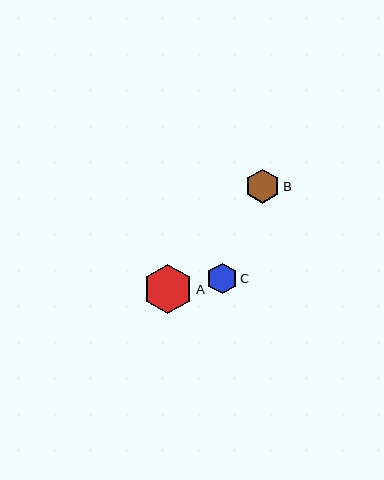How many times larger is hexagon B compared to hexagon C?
Hexagon B is approximately 1.1 times the size of hexagon C.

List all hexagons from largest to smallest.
From largest to smallest: A, B, C.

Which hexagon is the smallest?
Hexagon C is the smallest with a size of approximately 30 pixels.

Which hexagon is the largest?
Hexagon A is the largest with a size of approximately 49 pixels.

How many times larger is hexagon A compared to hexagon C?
Hexagon A is approximately 1.6 times the size of hexagon C.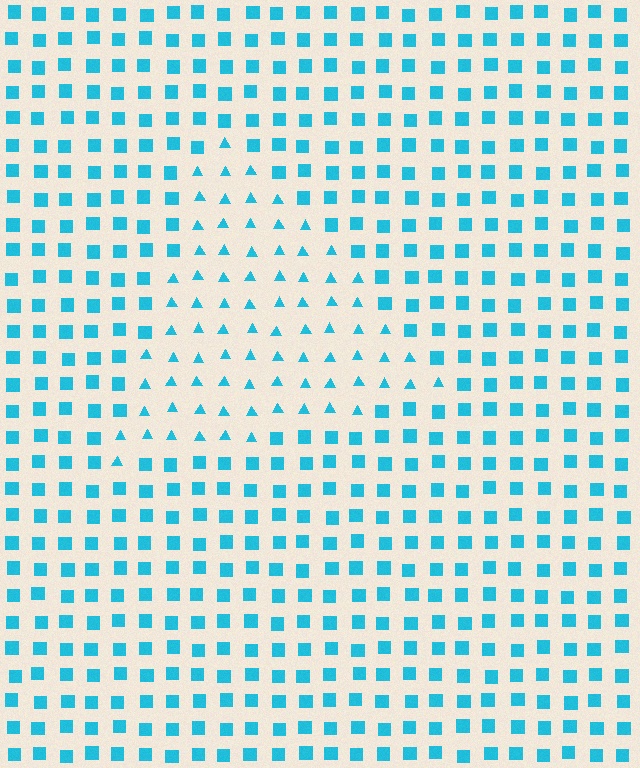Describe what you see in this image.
The image is filled with small cyan elements arranged in a uniform grid. A triangle-shaped region contains triangles, while the surrounding area contains squares. The boundary is defined purely by the change in element shape.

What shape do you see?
I see a triangle.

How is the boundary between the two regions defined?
The boundary is defined by a change in element shape: triangles inside vs. squares outside. All elements share the same color and spacing.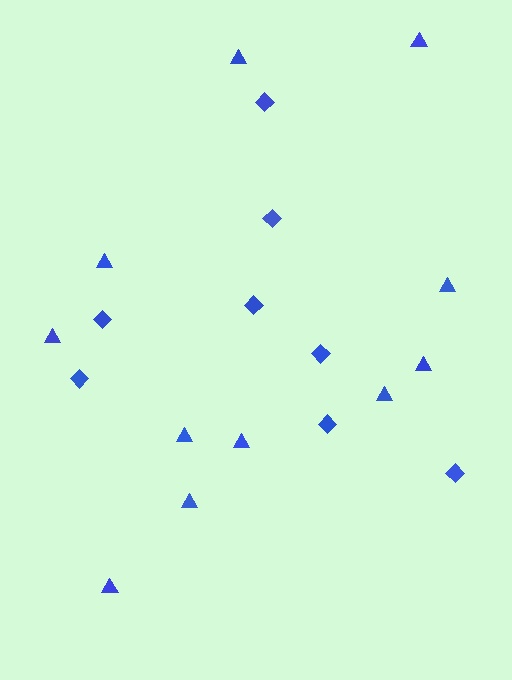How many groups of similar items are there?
There are 2 groups: one group of triangles (11) and one group of diamonds (8).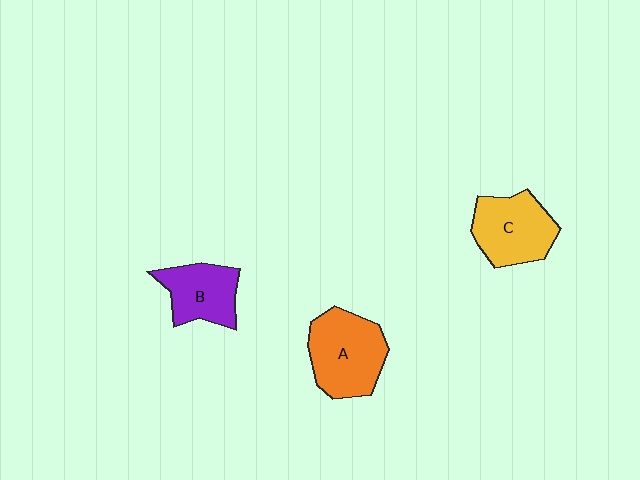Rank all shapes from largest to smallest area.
From largest to smallest: A (orange), C (yellow), B (purple).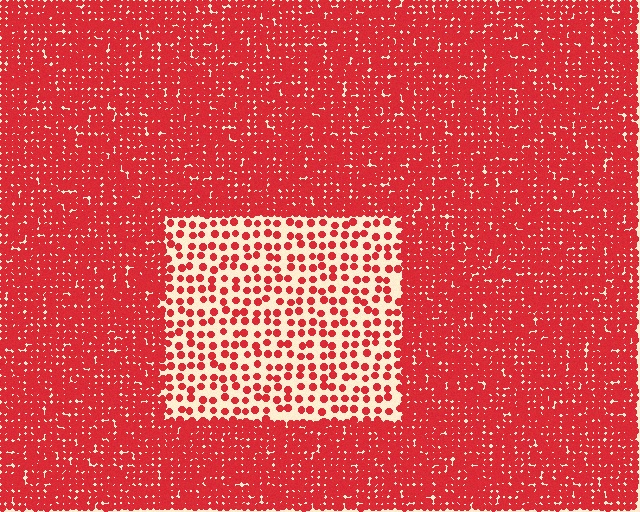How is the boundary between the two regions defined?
The boundary is defined by a change in element density (approximately 2.9x ratio). All elements are the same color, size, and shape.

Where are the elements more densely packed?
The elements are more densely packed outside the rectangle boundary.